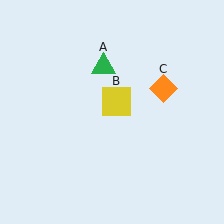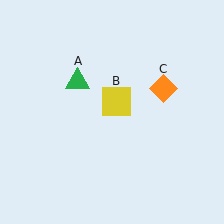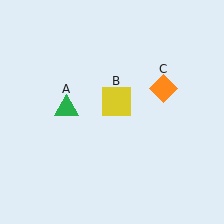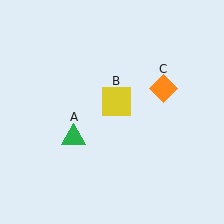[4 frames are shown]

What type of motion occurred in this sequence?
The green triangle (object A) rotated counterclockwise around the center of the scene.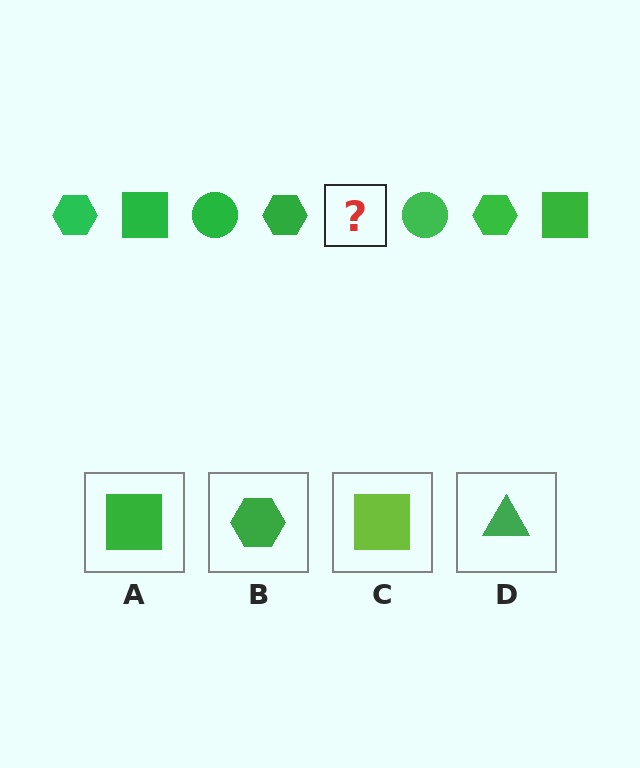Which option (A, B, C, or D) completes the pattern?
A.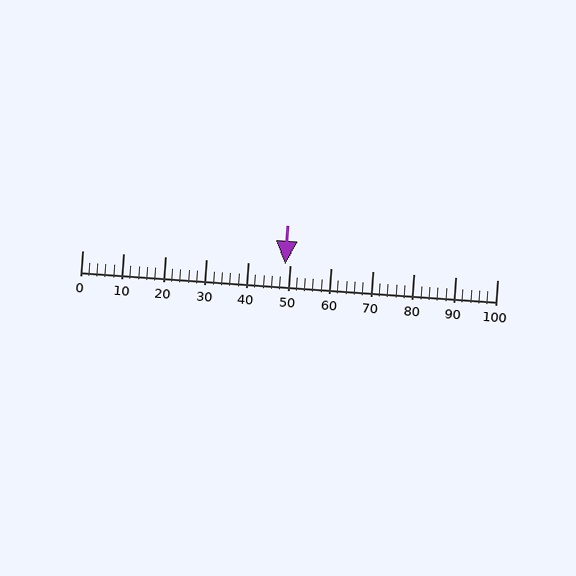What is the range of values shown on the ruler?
The ruler shows values from 0 to 100.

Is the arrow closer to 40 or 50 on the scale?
The arrow is closer to 50.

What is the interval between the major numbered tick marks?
The major tick marks are spaced 10 units apart.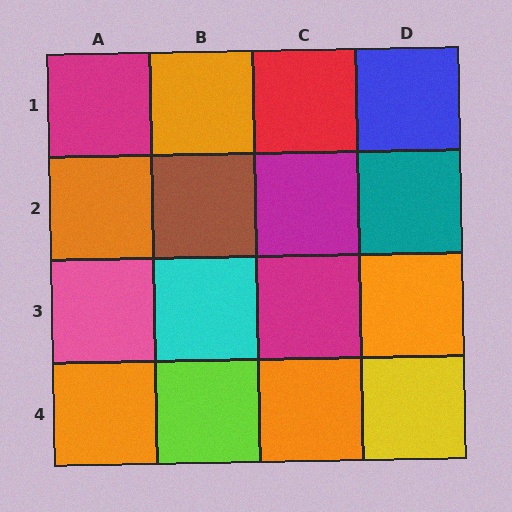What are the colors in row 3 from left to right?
Pink, cyan, magenta, orange.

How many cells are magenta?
3 cells are magenta.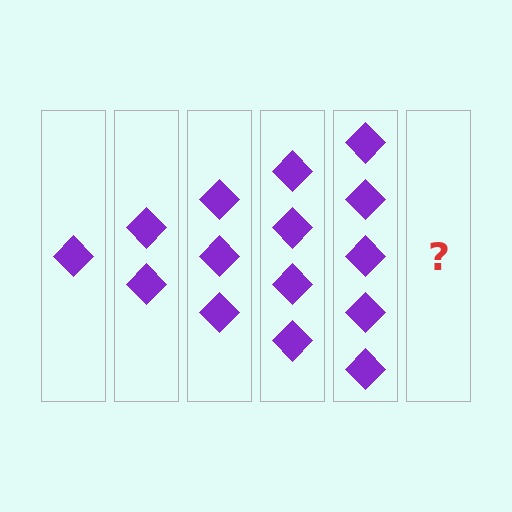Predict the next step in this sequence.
The next step is 6 diamonds.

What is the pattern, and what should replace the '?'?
The pattern is that each step adds one more diamond. The '?' should be 6 diamonds.